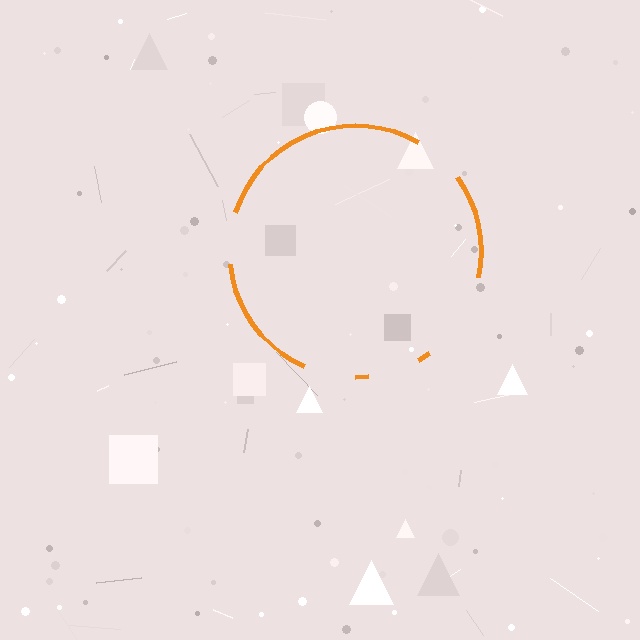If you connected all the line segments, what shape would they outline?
They would outline a circle.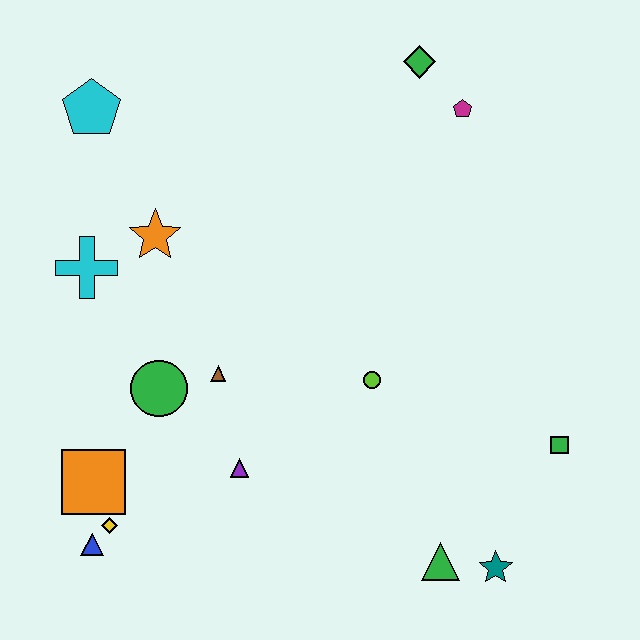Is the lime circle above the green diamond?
No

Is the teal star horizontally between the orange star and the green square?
Yes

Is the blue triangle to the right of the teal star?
No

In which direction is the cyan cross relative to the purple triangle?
The cyan cross is above the purple triangle.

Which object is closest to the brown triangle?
The green circle is closest to the brown triangle.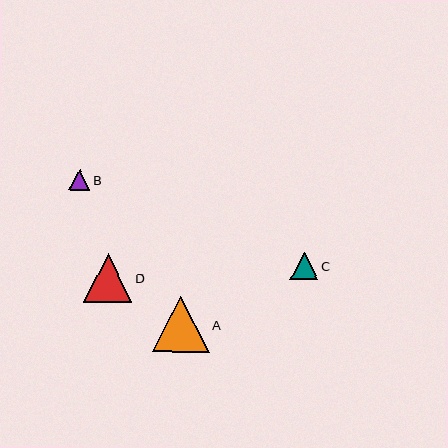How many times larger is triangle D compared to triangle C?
Triangle D is approximately 1.8 times the size of triangle C.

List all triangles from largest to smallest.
From largest to smallest: A, D, C, B.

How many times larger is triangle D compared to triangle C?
Triangle D is approximately 1.8 times the size of triangle C.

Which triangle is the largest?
Triangle A is the largest with a size of approximately 57 pixels.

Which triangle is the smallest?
Triangle B is the smallest with a size of approximately 21 pixels.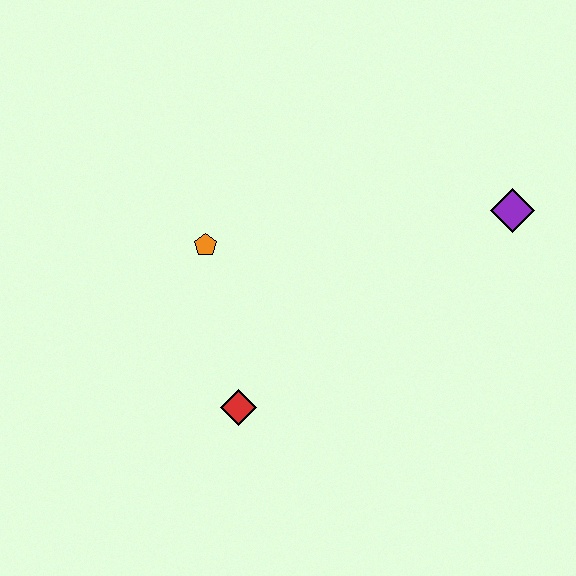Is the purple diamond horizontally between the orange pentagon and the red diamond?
No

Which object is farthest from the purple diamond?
The red diamond is farthest from the purple diamond.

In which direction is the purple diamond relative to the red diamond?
The purple diamond is to the right of the red diamond.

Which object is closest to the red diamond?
The orange pentagon is closest to the red diamond.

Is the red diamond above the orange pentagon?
No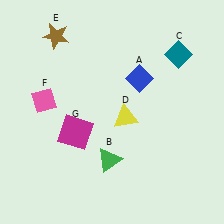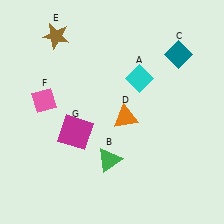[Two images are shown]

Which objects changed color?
A changed from blue to cyan. D changed from yellow to orange.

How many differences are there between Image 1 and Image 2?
There are 2 differences between the two images.